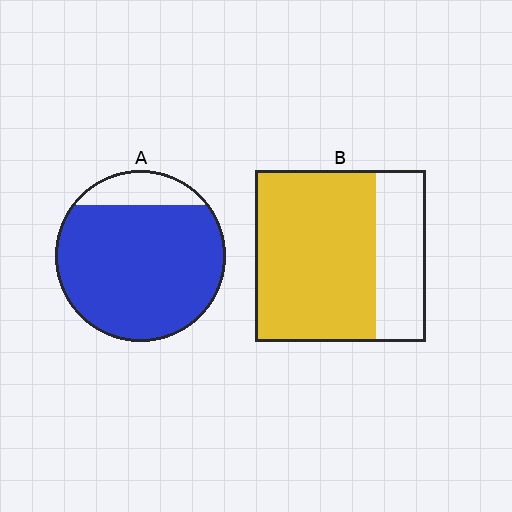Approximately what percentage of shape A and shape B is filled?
A is approximately 85% and B is approximately 70%.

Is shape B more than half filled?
Yes.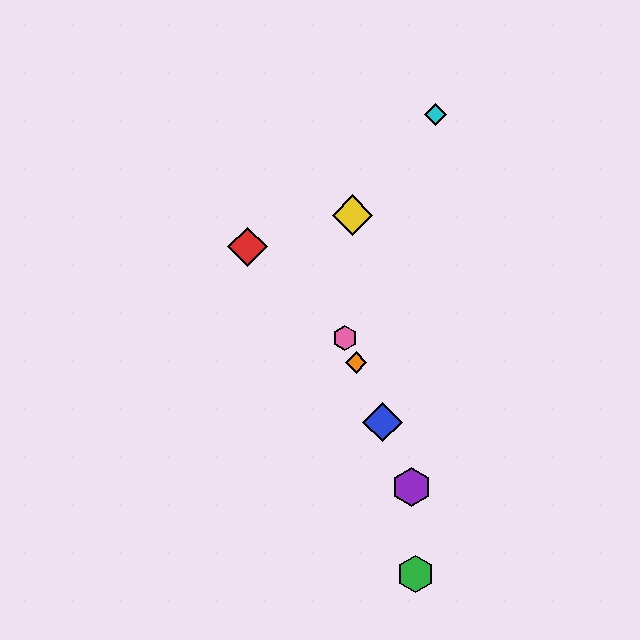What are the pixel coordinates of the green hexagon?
The green hexagon is at (415, 574).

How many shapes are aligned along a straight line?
4 shapes (the blue diamond, the purple hexagon, the orange diamond, the pink hexagon) are aligned along a straight line.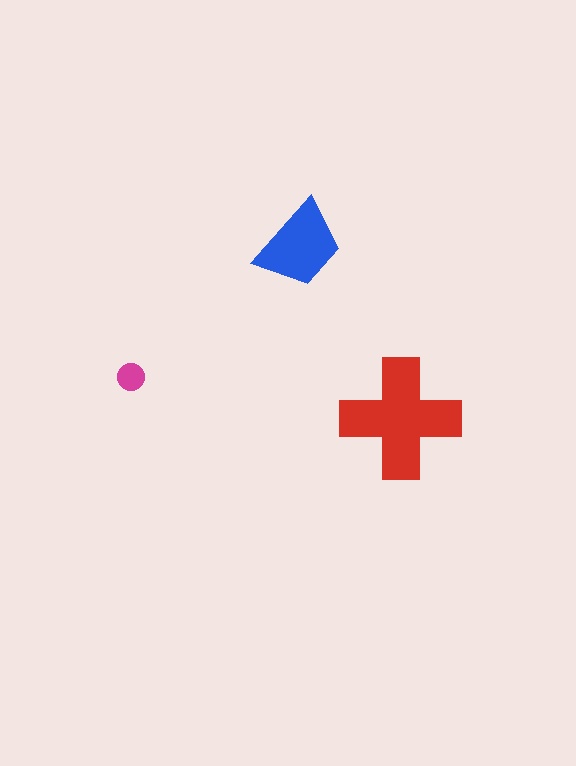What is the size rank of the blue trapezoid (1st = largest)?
2nd.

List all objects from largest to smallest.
The red cross, the blue trapezoid, the magenta circle.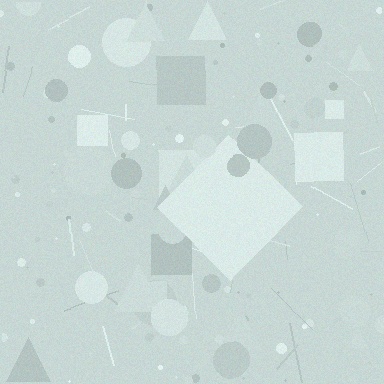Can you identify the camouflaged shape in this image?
The camouflaged shape is a diamond.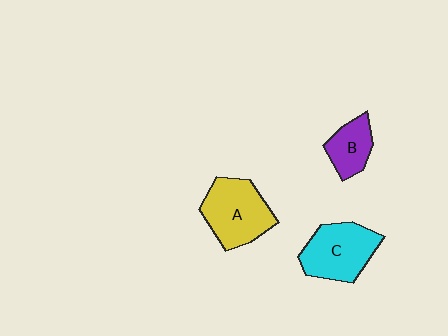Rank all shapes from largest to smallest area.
From largest to smallest: A (yellow), C (cyan), B (purple).